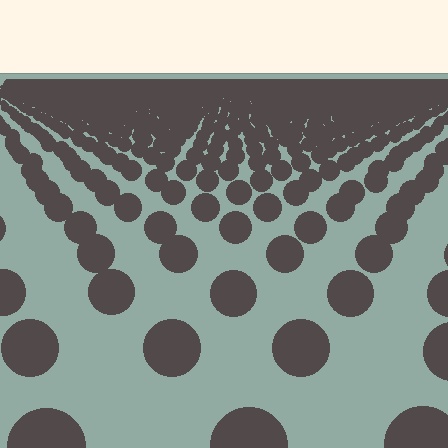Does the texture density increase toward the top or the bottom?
Density increases toward the top.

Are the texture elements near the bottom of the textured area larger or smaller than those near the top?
Larger. Near the bottom, elements are closer to the viewer and appear at a bigger on-screen size.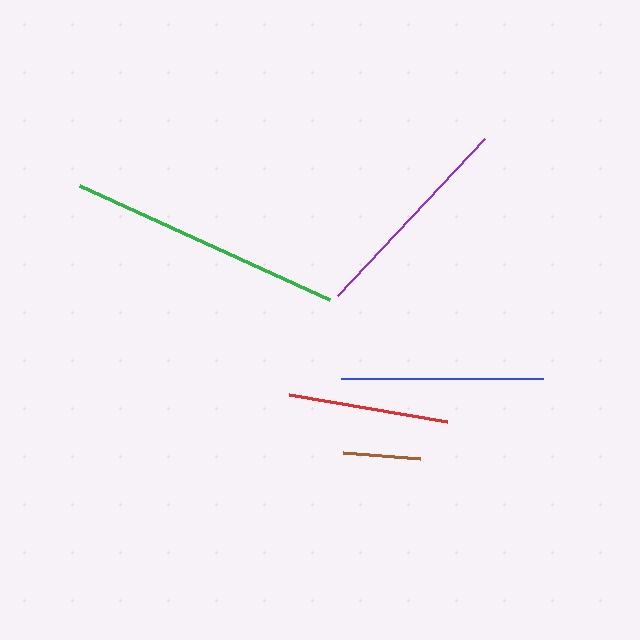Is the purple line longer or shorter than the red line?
The purple line is longer than the red line.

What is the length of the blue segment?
The blue segment is approximately 202 pixels long.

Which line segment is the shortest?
The brown line is the shortest at approximately 78 pixels.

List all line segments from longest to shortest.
From longest to shortest: green, purple, blue, red, brown.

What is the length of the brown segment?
The brown segment is approximately 78 pixels long.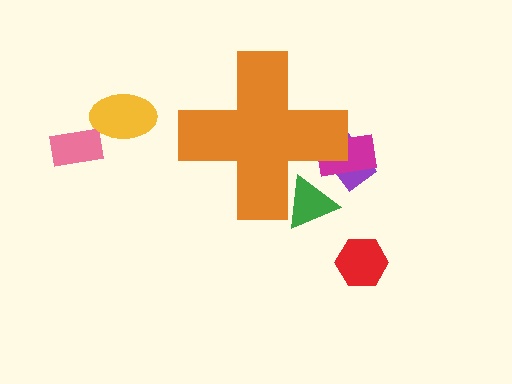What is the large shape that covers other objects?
An orange cross.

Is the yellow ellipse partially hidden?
No, the yellow ellipse is fully visible.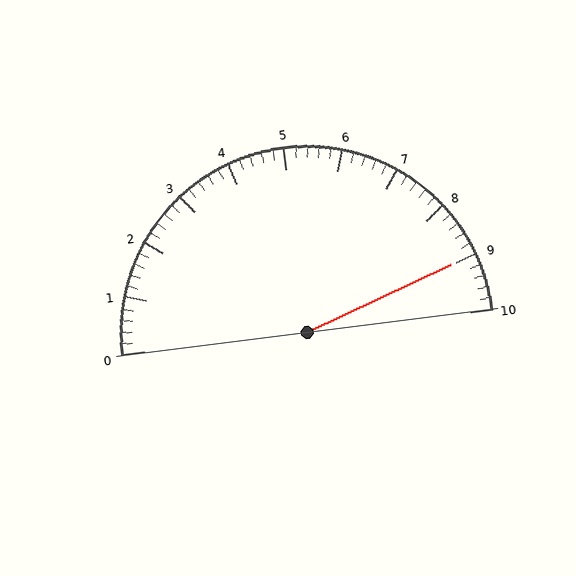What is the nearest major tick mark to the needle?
The nearest major tick mark is 9.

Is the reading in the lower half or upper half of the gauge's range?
The reading is in the upper half of the range (0 to 10).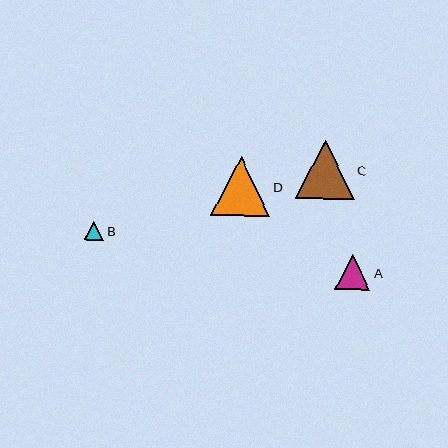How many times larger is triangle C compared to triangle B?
Triangle C is approximately 3.0 times the size of triangle B.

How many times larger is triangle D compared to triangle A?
Triangle D is approximately 1.7 times the size of triangle A.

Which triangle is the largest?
Triangle C is the largest with a size of approximately 59 pixels.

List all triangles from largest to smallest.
From largest to smallest: C, D, A, B.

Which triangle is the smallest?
Triangle B is the smallest with a size of approximately 19 pixels.